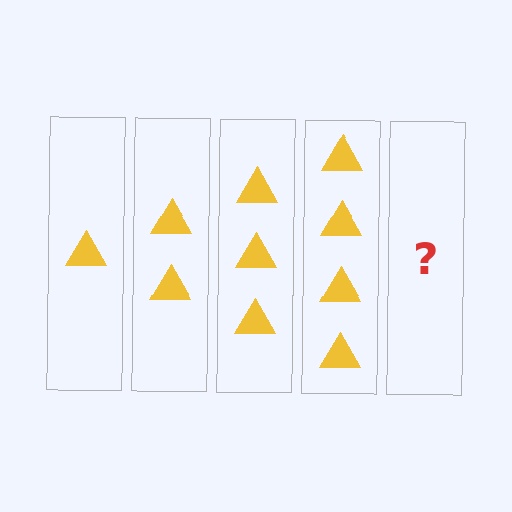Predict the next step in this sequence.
The next step is 5 triangles.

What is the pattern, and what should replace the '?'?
The pattern is that each step adds one more triangle. The '?' should be 5 triangles.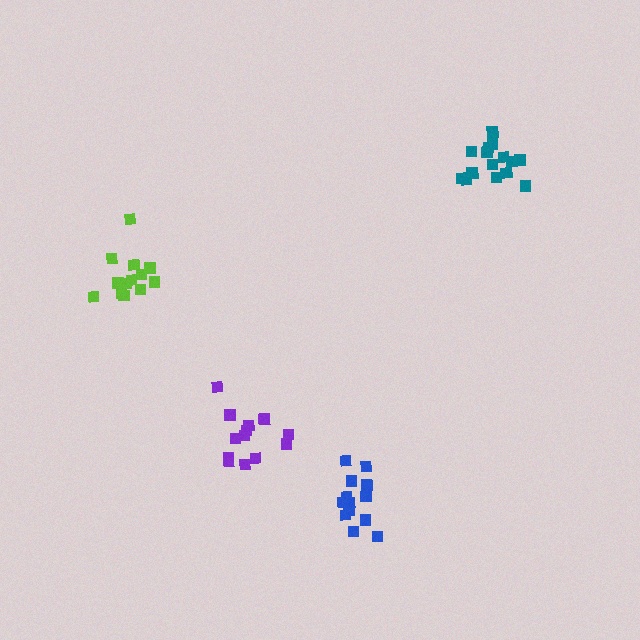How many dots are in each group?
Group 1: 15 dots, Group 2: 13 dots, Group 3: 13 dots, Group 4: 16 dots (57 total).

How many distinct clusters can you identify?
There are 4 distinct clusters.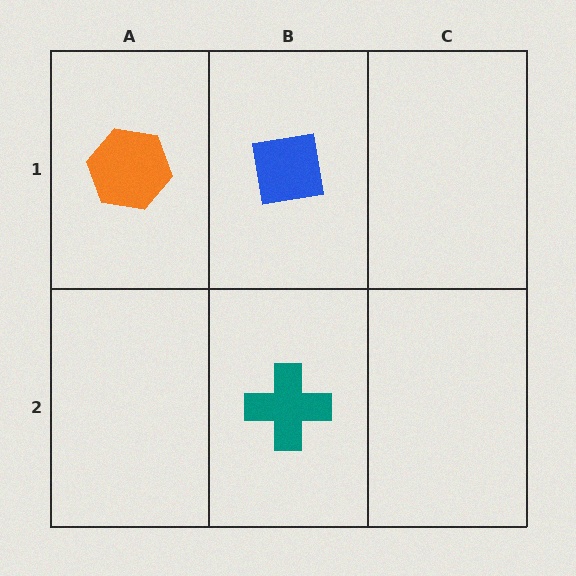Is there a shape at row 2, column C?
No, that cell is empty.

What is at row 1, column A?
An orange hexagon.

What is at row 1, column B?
A blue square.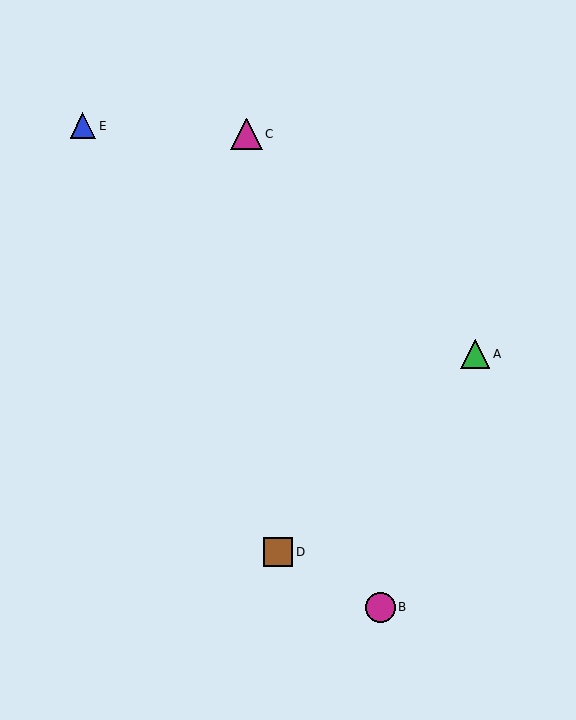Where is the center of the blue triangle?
The center of the blue triangle is at (83, 126).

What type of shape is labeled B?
Shape B is a magenta circle.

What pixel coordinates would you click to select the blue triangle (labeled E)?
Click at (83, 126) to select the blue triangle E.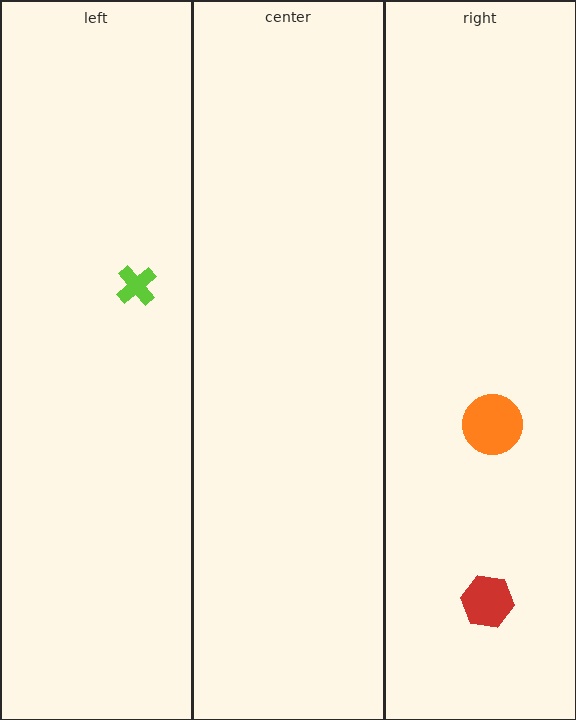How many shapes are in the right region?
2.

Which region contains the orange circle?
The right region.